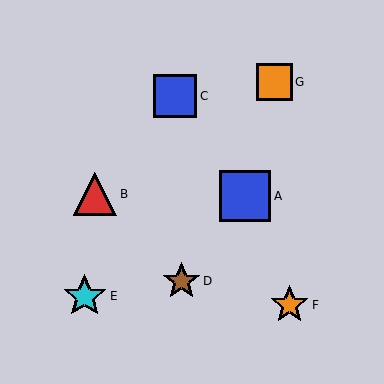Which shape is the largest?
The blue square (labeled A) is the largest.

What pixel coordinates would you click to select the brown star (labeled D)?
Click at (181, 281) to select the brown star D.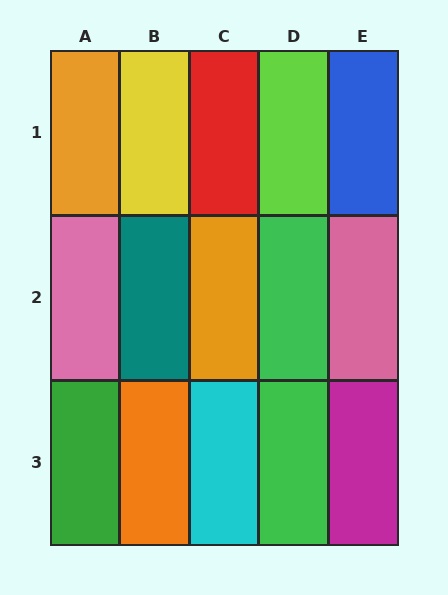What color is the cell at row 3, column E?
Magenta.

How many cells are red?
1 cell is red.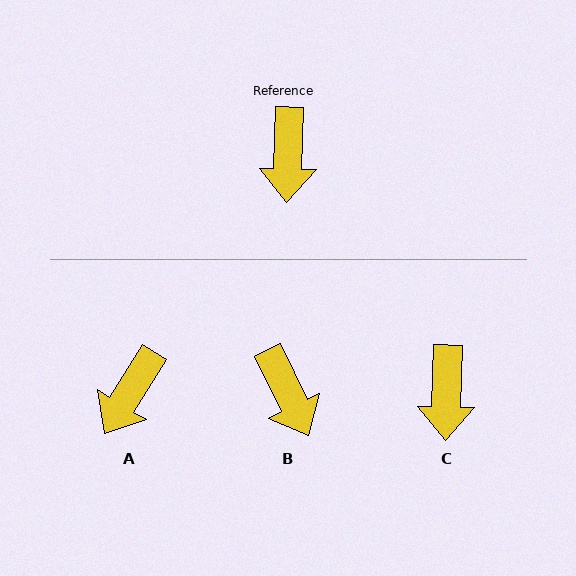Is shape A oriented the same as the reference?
No, it is off by about 30 degrees.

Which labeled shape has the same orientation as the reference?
C.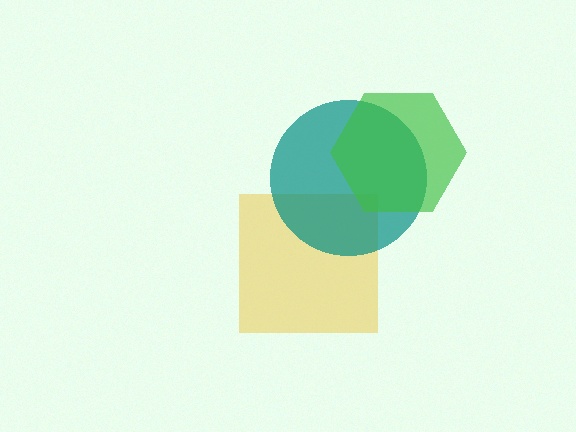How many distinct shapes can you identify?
There are 3 distinct shapes: a yellow square, a teal circle, a green hexagon.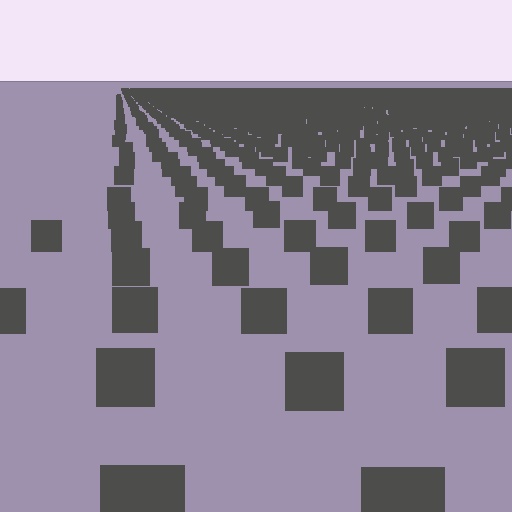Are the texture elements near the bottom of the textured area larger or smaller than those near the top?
Larger. Near the bottom, elements are closer to the viewer and appear at a bigger on-screen size.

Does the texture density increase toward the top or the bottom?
Density increases toward the top.